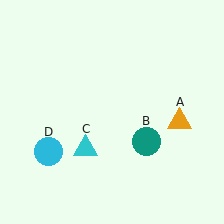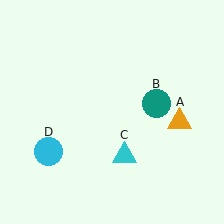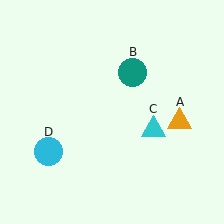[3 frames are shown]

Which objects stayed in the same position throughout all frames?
Orange triangle (object A) and cyan circle (object D) remained stationary.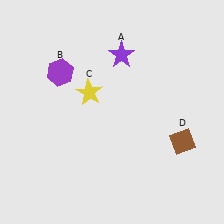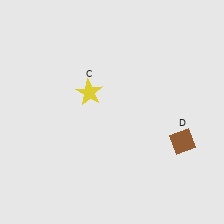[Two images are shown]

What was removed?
The purple hexagon (B), the purple star (A) were removed in Image 2.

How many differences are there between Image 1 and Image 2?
There are 2 differences between the two images.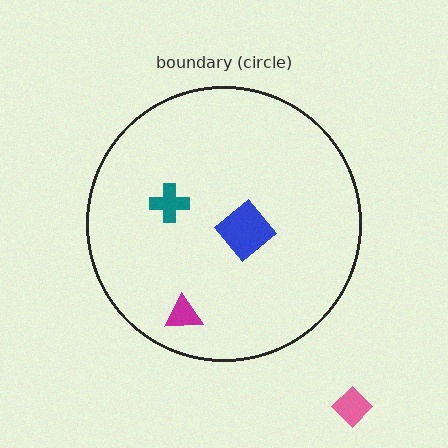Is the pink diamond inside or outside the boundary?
Outside.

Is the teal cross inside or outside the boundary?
Inside.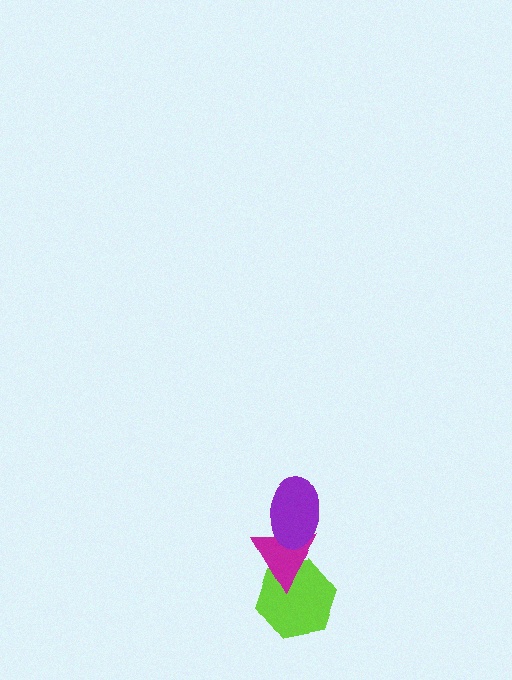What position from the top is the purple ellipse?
The purple ellipse is 1st from the top.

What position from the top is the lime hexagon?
The lime hexagon is 3rd from the top.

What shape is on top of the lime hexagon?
The magenta triangle is on top of the lime hexagon.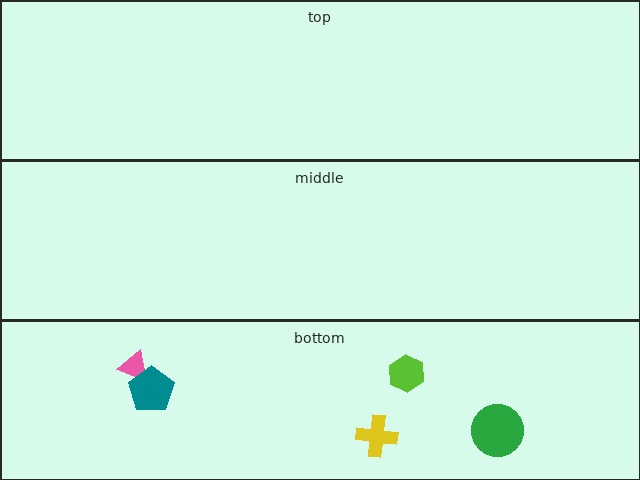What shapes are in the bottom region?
The pink triangle, the lime hexagon, the teal pentagon, the yellow cross, the green circle.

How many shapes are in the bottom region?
5.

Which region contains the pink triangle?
The bottom region.